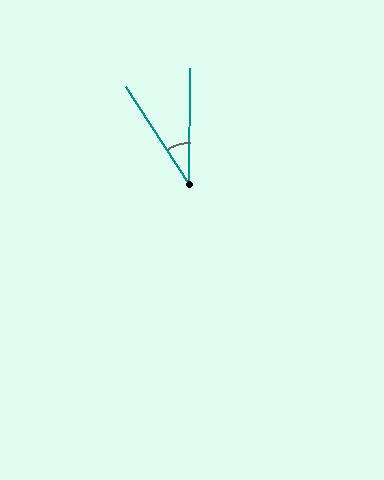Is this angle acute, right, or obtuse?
It is acute.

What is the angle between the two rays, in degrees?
Approximately 33 degrees.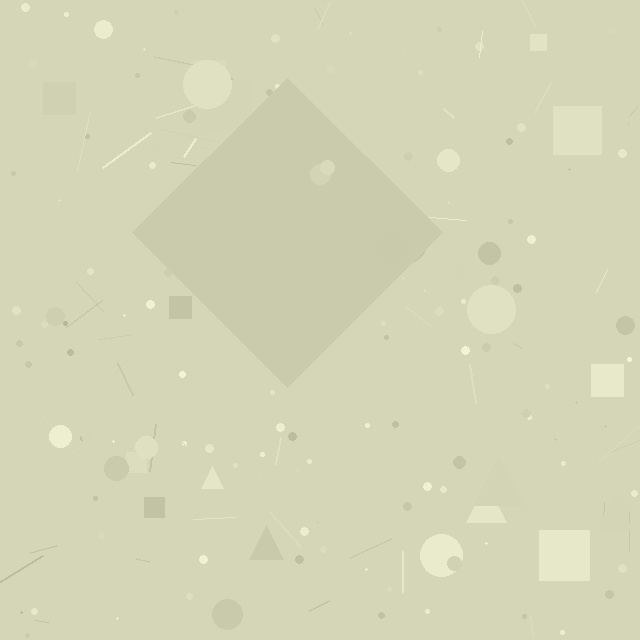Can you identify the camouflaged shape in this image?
The camouflaged shape is a diamond.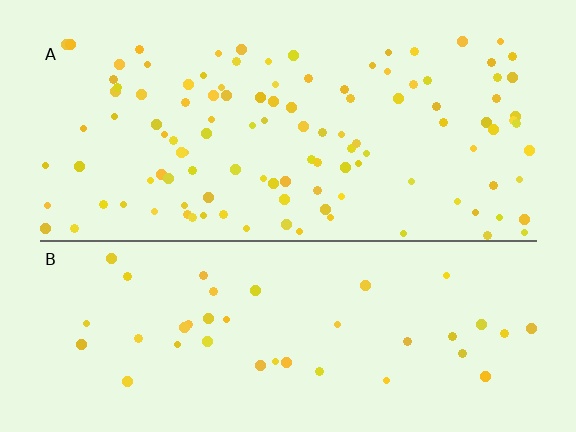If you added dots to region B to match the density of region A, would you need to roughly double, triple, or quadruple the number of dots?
Approximately triple.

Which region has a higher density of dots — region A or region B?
A (the top).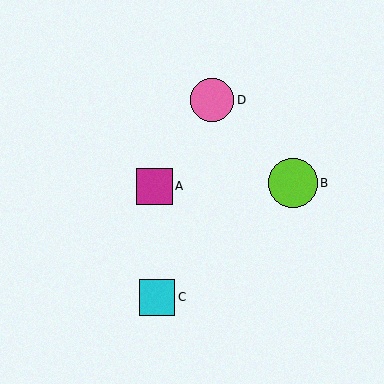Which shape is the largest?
The lime circle (labeled B) is the largest.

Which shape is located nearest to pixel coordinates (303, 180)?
The lime circle (labeled B) at (293, 183) is nearest to that location.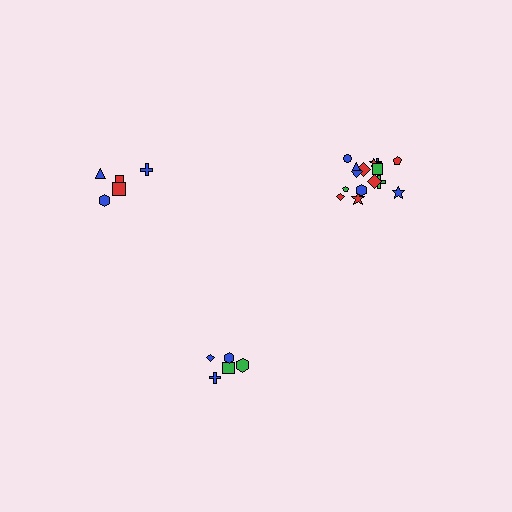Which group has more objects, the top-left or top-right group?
The top-right group.